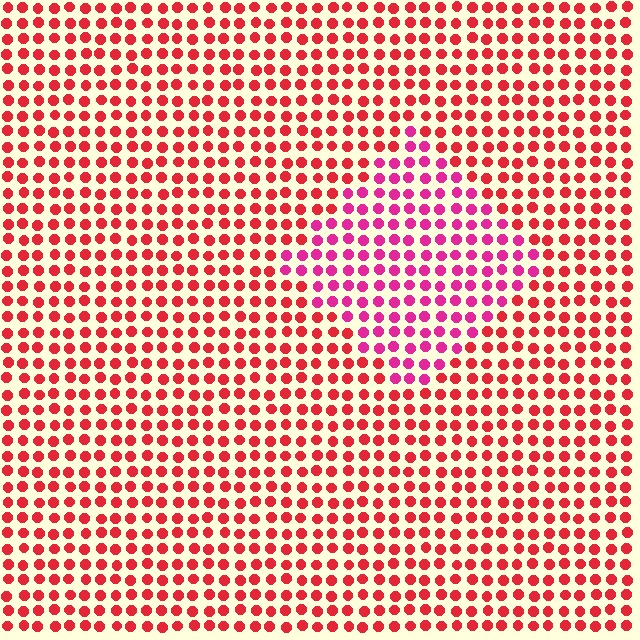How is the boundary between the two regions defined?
The boundary is defined purely by a slight shift in hue (about 32 degrees). Spacing, size, and orientation are identical on both sides.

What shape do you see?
I see a diamond.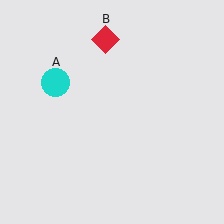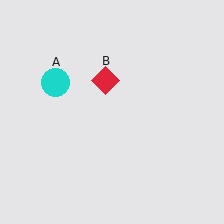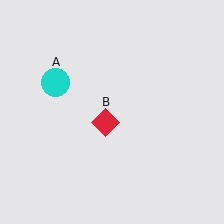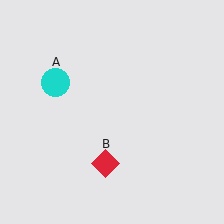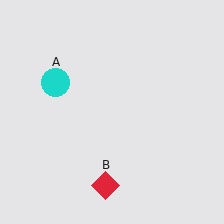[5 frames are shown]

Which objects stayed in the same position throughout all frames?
Cyan circle (object A) remained stationary.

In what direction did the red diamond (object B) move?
The red diamond (object B) moved down.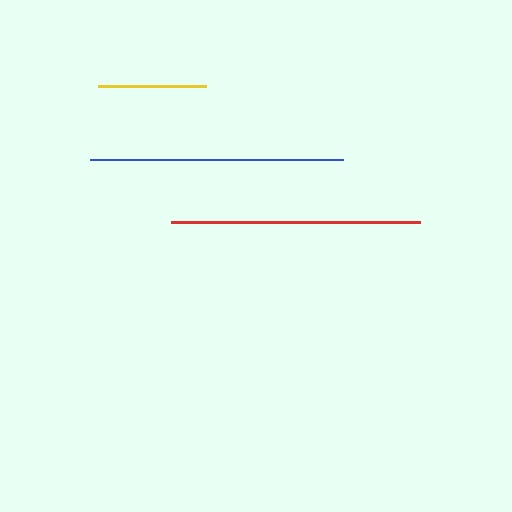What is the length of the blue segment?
The blue segment is approximately 253 pixels long.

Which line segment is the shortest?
The yellow line is the shortest at approximately 108 pixels.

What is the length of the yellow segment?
The yellow segment is approximately 108 pixels long.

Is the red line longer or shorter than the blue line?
The blue line is longer than the red line.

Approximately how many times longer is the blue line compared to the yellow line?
The blue line is approximately 2.3 times the length of the yellow line.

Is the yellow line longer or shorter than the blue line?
The blue line is longer than the yellow line.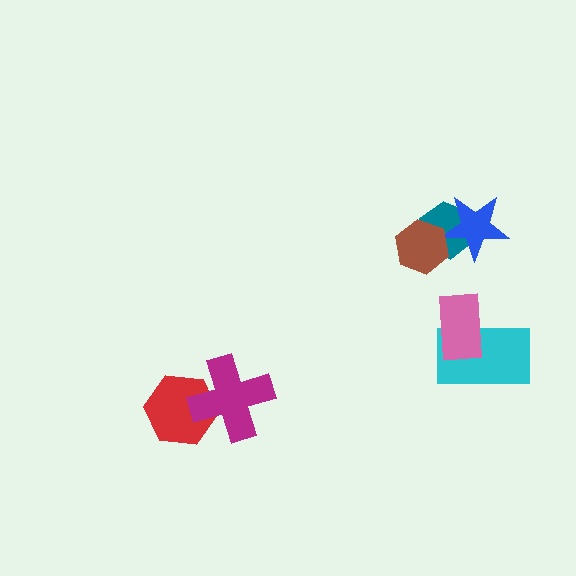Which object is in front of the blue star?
The brown hexagon is in front of the blue star.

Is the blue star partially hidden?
Yes, it is partially covered by another shape.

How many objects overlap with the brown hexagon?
2 objects overlap with the brown hexagon.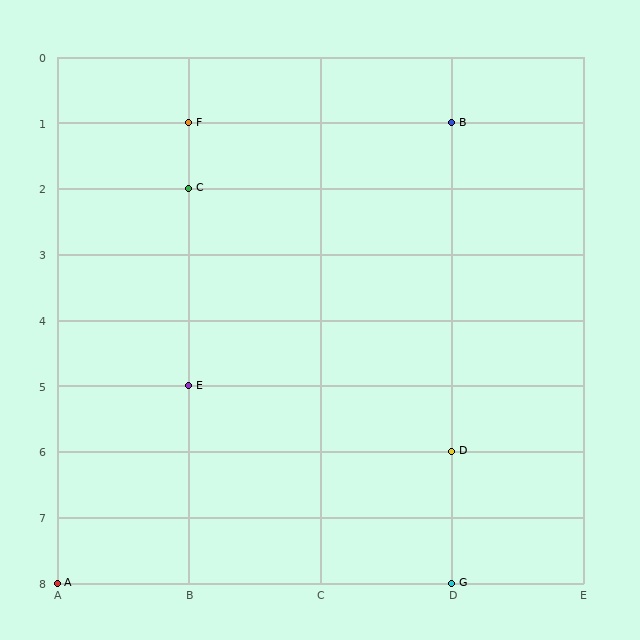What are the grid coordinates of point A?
Point A is at grid coordinates (A, 8).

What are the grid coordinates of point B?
Point B is at grid coordinates (D, 1).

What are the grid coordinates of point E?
Point E is at grid coordinates (B, 5).